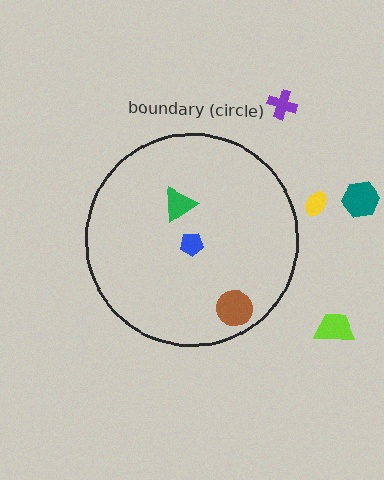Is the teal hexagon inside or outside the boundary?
Outside.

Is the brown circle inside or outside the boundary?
Inside.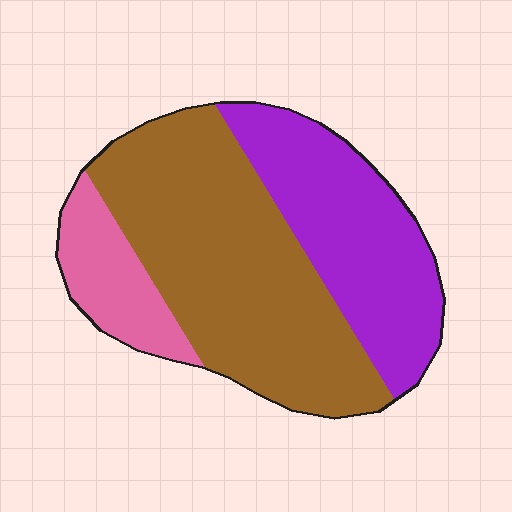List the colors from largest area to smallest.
From largest to smallest: brown, purple, pink.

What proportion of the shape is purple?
Purple covers around 35% of the shape.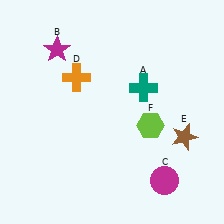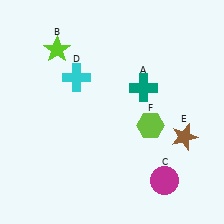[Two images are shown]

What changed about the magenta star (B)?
In Image 1, B is magenta. In Image 2, it changed to lime.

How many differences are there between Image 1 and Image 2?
There are 2 differences between the two images.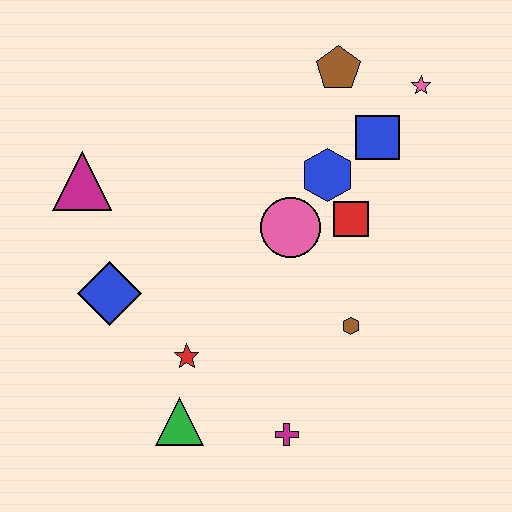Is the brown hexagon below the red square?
Yes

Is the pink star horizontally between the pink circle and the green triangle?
No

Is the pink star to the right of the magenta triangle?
Yes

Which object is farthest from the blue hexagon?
The green triangle is farthest from the blue hexagon.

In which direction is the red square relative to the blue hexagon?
The red square is below the blue hexagon.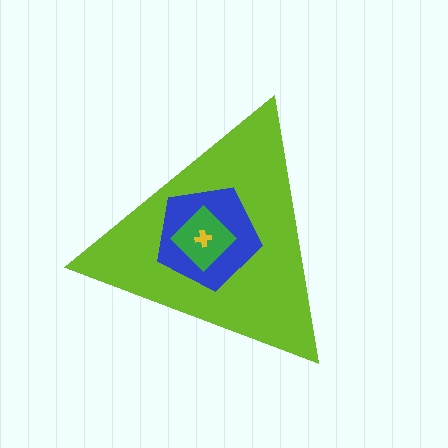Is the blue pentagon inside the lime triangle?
Yes.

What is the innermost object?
The yellow cross.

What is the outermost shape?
The lime triangle.